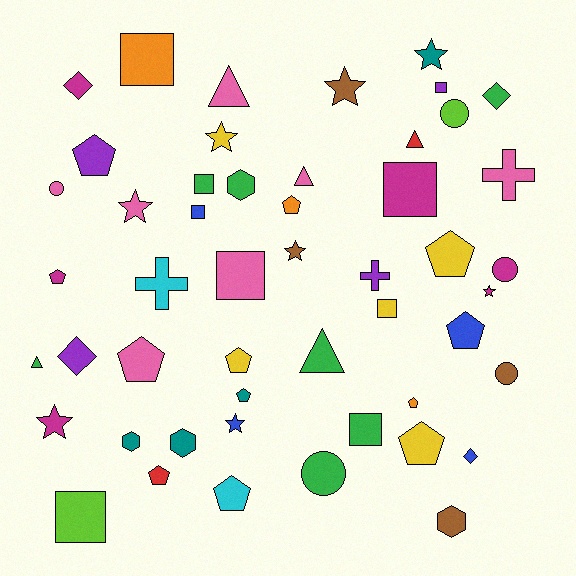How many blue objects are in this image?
There are 4 blue objects.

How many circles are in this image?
There are 5 circles.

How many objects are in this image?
There are 50 objects.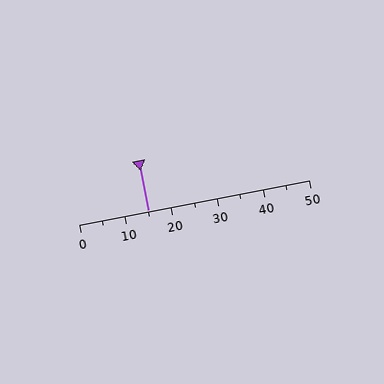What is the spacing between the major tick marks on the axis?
The major ticks are spaced 10 apart.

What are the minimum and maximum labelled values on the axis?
The axis runs from 0 to 50.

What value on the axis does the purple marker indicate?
The marker indicates approximately 15.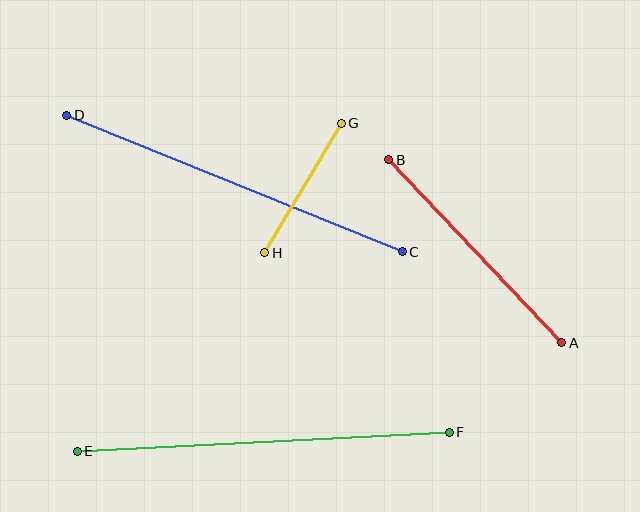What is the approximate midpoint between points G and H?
The midpoint is at approximately (303, 188) pixels.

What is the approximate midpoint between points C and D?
The midpoint is at approximately (234, 183) pixels.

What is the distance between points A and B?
The distance is approximately 252 pixels.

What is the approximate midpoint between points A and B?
The midpoint is at approximately (475, 251) pixels.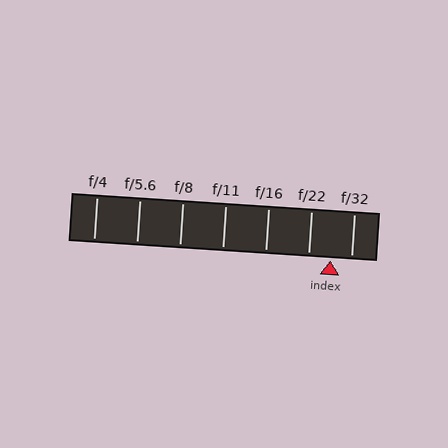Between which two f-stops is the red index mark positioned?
The index mark is between f/22 and f/32.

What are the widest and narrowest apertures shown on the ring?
The widest aperture shown is f/4 and the narrowest is f/32.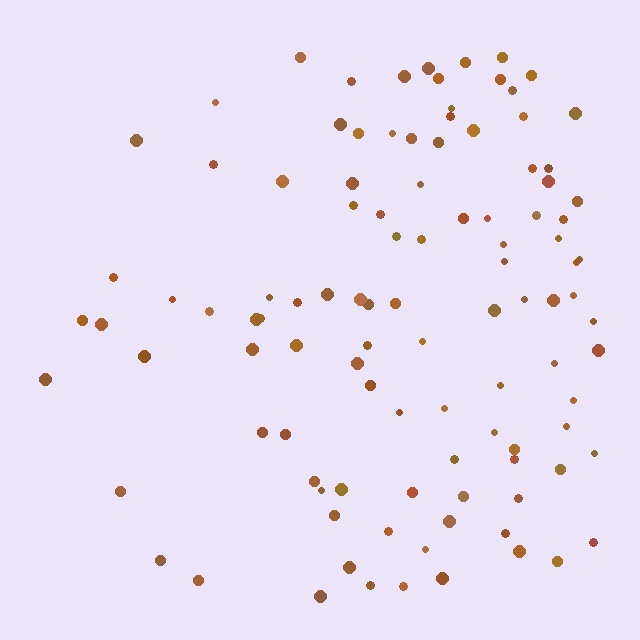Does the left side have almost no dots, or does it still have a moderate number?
Still a moderate number, just noticeably fewer than the right.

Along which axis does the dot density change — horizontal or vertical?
Horizontal.